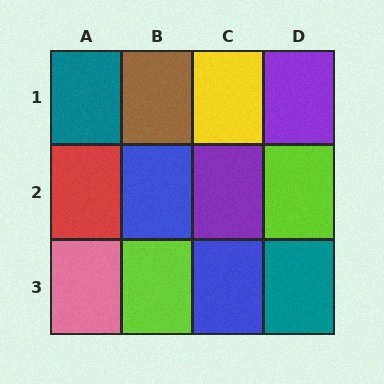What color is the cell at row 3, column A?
Pink.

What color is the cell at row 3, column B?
Lime.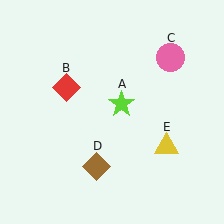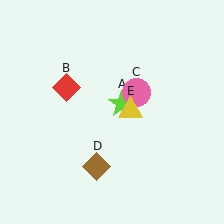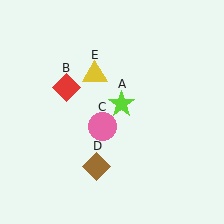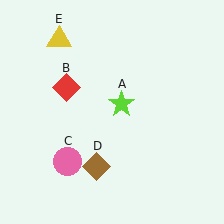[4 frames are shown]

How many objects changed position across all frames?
2 objects changed position: pink circle (object C), yellow triangle (object E).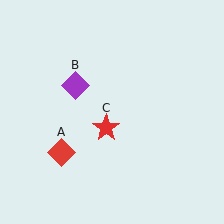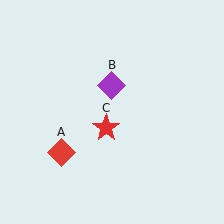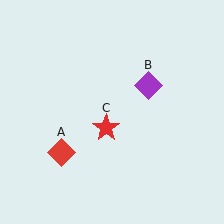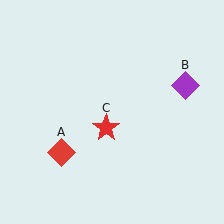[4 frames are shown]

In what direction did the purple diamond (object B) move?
The purple diamond (object B) moved right.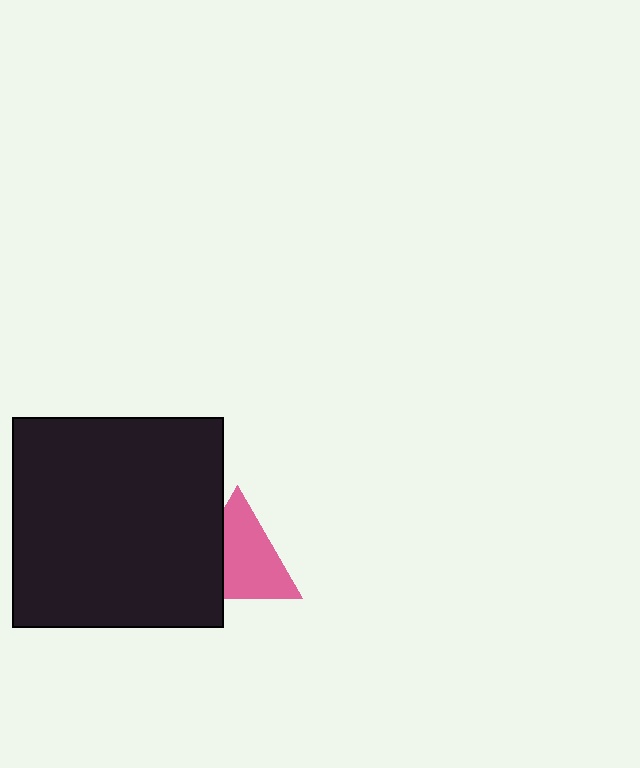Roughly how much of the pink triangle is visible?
Most of it is visible (roughly 69%).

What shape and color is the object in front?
The object in front is a black square.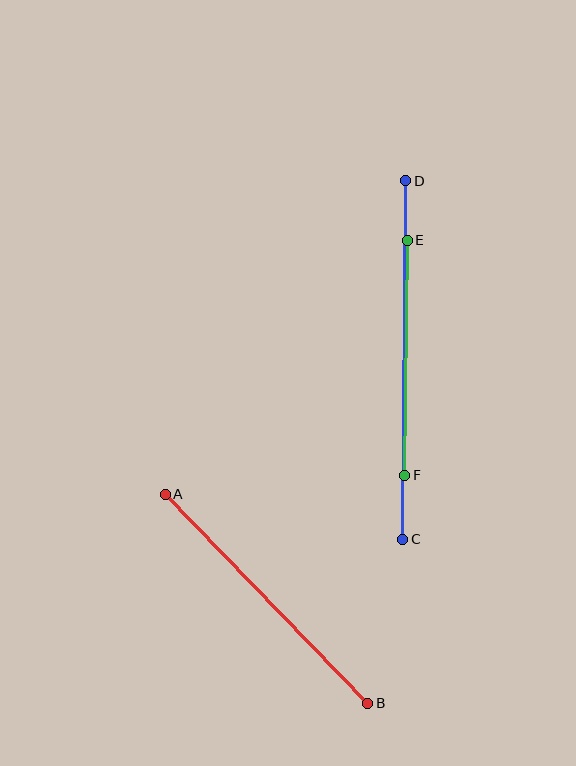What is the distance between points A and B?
The distance is approximately 291 pixels.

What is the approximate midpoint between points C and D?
The midpoint is at approximately (404, 360) pixels.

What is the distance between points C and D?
The distance is approximately 358 pixels.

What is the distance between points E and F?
The distance is approximately 235 pixels.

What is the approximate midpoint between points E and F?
The midpoint is at approximately (406, 358) pixels.